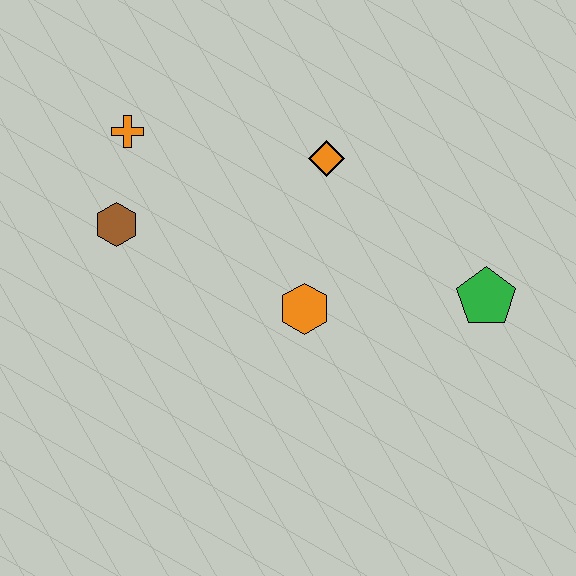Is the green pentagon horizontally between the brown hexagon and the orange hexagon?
No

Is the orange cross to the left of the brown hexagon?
No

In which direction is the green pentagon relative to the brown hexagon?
The green pentagon is to the right of the brown hexagon.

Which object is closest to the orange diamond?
The orange hexagon is closest to the orange diamond.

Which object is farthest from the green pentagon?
The orange cross is farthest from the green pentagon.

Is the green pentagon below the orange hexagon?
No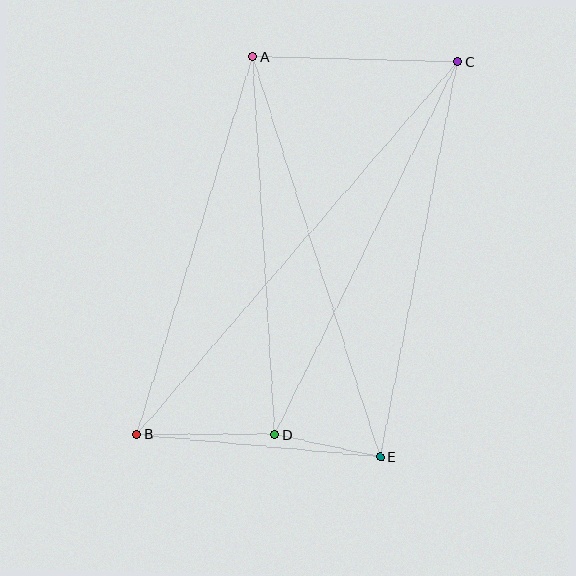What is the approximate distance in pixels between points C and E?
The distance between C and E is approximately 403 pixels.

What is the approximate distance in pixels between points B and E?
The distance between B and E is approximately 244 pixels.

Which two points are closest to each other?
Points D and E are closest to each other.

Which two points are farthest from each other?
Points B and C are farthest from each other.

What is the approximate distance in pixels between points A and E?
The distance between A and E is approximately 420 pixels.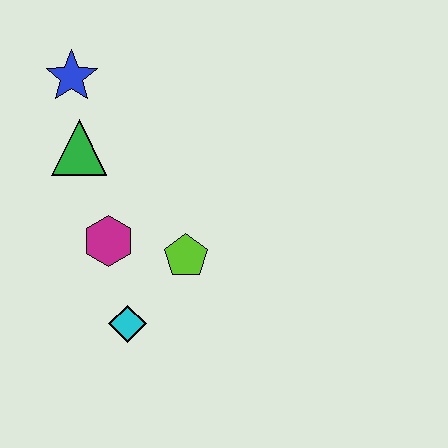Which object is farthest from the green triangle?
The cyan diamond is farthest from the green triangle.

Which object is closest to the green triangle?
The blue star is closest to the green triangle.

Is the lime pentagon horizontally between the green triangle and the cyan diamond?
No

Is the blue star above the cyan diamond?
Yes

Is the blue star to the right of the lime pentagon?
No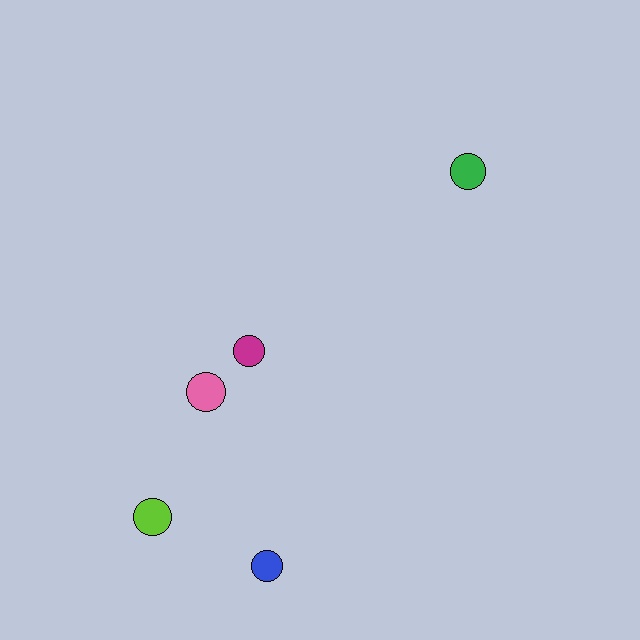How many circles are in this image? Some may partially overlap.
There are 5 circles.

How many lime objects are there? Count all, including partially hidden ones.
There is 1 lime object.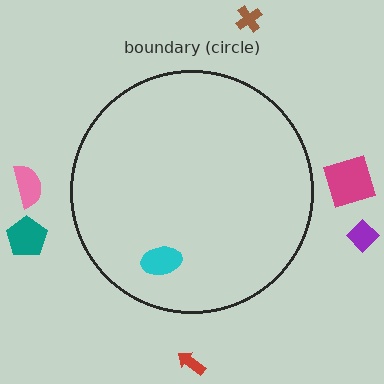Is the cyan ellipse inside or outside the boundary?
Inside.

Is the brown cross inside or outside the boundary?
Outside.